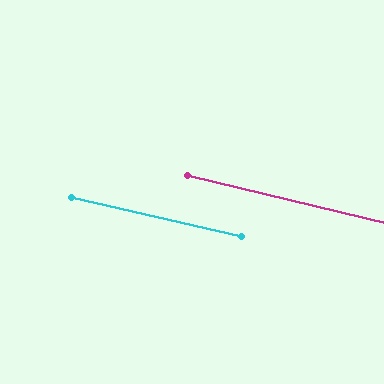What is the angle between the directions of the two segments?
Approximately 0 degrees.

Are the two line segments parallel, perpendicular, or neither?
Parallel — their directions differ by only 0.5°.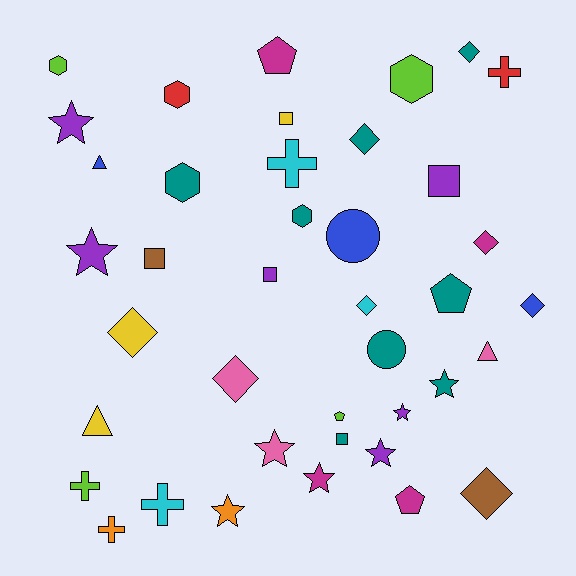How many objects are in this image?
There are 40 objects.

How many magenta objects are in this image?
There are 4 magenta objects.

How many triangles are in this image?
There are 3 triangles.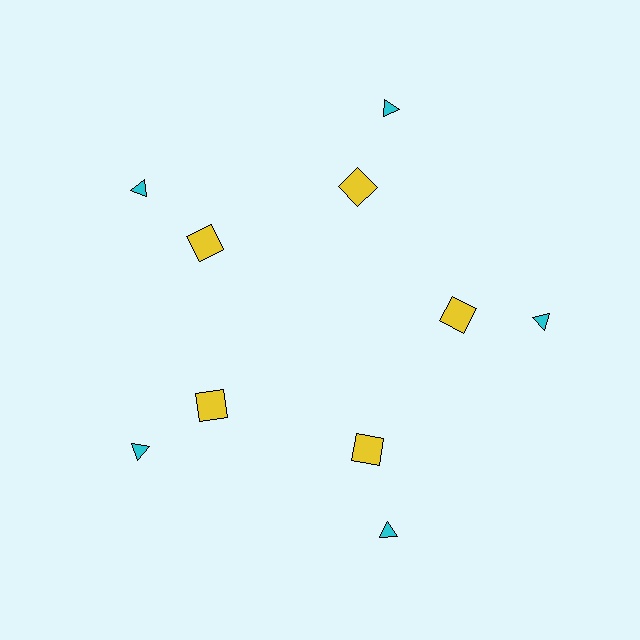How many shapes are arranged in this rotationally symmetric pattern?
There are 10 shapes, arranged in 5 groups of 2.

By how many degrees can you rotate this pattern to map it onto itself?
The pattern maps onto itself every 72 degrees of rotation.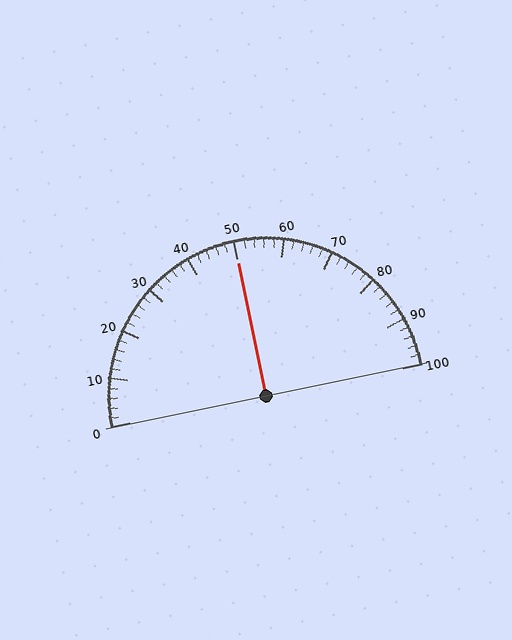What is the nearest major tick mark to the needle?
The nearest major tick mark is 50.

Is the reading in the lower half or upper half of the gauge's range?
The reading is in the upper half of the range (0 to 100).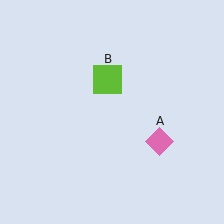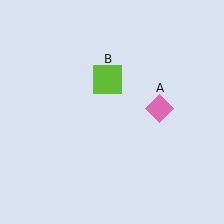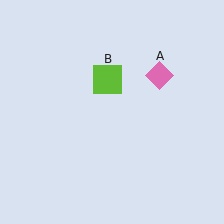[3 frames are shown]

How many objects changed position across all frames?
1 object changed position: pink diamond (object A).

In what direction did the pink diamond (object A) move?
The pink diamond (object A) moved up.